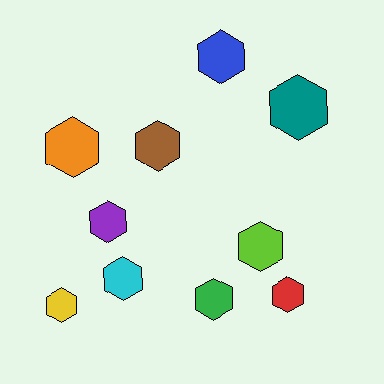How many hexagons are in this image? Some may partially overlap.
There are 10 hexagons.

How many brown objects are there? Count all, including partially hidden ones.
There is 1 brown object.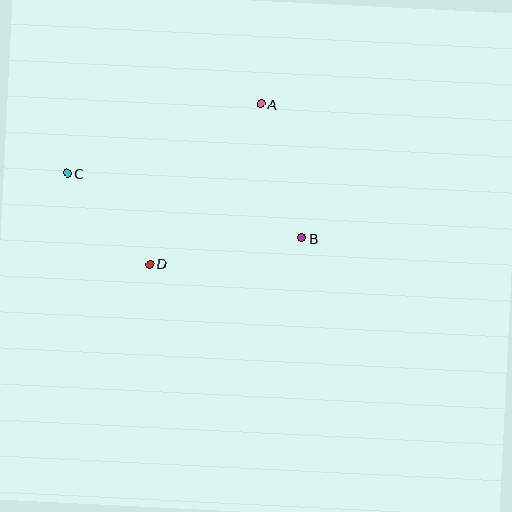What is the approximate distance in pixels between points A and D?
The distance between A and D is approximately 195 pixels.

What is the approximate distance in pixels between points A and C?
The distance between A and C is approximately 206 pixels.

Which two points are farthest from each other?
Points B and C are farthest from each other.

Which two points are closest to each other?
Points C and D are closest to each other.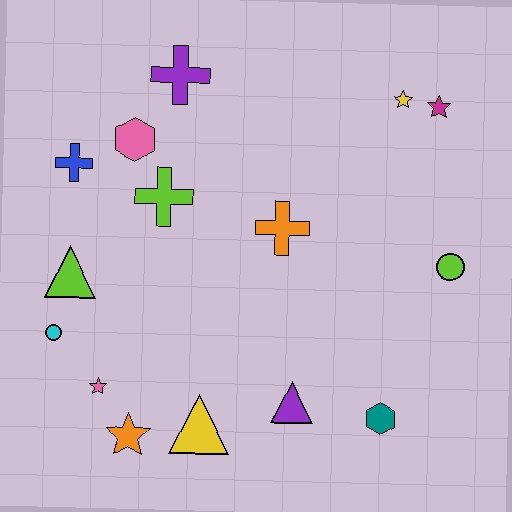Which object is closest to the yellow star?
The magenta star is closest to the yellow star.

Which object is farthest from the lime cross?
The teal hexagon is farthest from the lime cross.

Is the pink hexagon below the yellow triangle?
No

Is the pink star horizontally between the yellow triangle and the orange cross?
No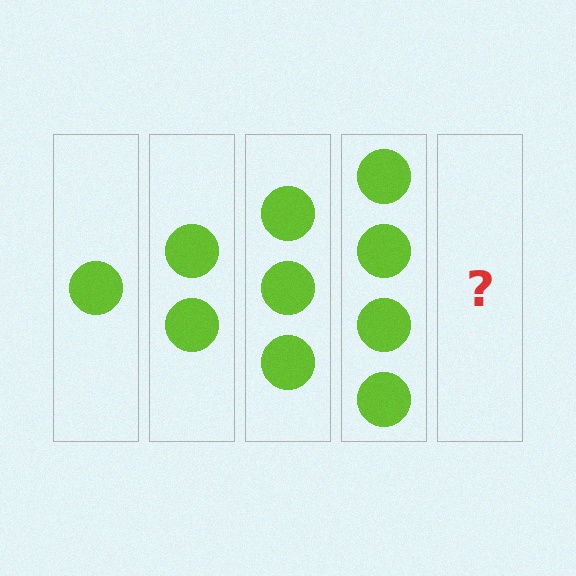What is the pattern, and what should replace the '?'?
The pattern is that each step adds one more circle. The '?' should be 5 circles.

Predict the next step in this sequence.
The next step is 5 circles.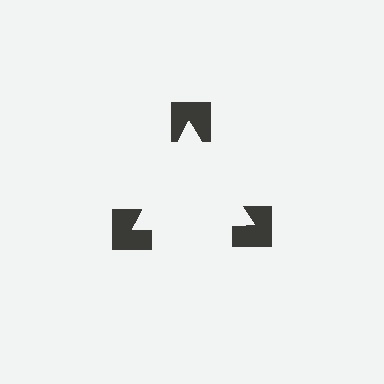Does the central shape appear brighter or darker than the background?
It typically appears slightly brighter than the background, even though no actual brightness change is drawn.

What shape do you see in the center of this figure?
An illusory triangle — its edges are inferred from the aligned wedge cuts in the notched squares, not physically drawn.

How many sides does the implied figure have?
3 sides.